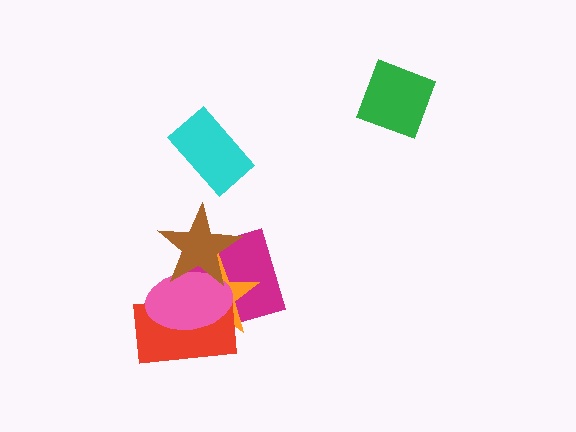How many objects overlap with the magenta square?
4 objects overlap with the magenta square.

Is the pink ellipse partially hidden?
Yes, it is partially covered by another shape.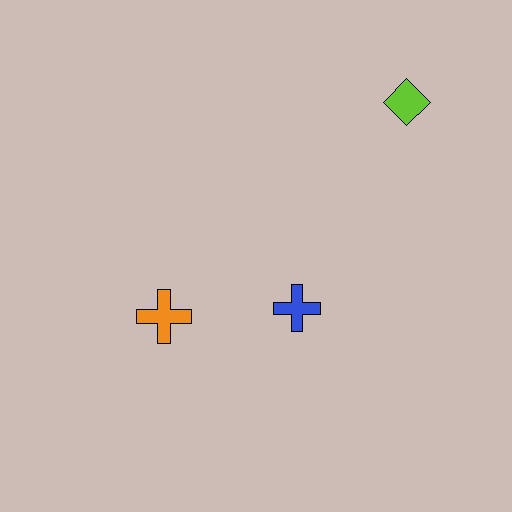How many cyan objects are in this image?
There are no cyan objects.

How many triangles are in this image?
There are no triangles.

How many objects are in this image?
There are 3 objects.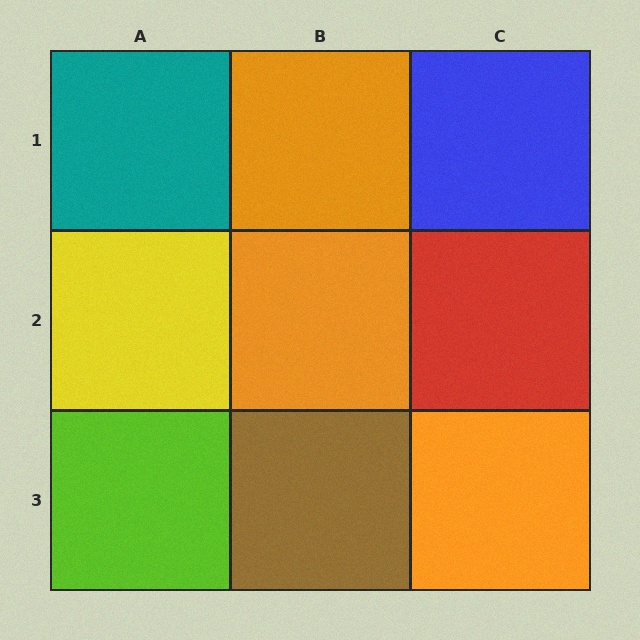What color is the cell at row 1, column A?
Teal.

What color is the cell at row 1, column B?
Orange.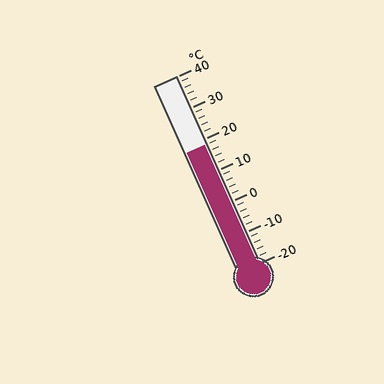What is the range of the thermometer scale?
The thermometer scale ranges from -20°C to 40°C.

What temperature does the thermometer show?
The thermometer shows approximately 18°C.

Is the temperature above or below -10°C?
The temperature is above -10°C.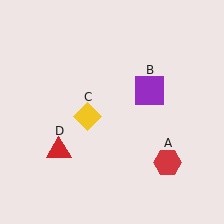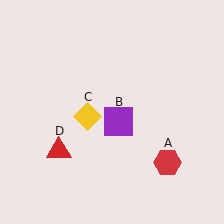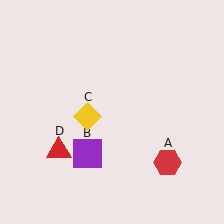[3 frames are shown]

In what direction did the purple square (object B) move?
The purple square (object B) moved down and to the left.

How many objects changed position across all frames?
1 object changed position: purple square (object B).